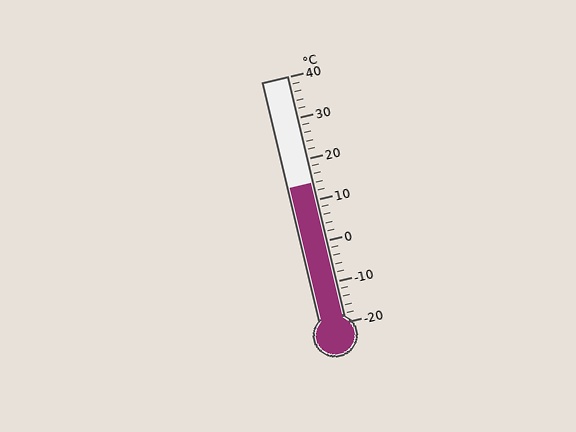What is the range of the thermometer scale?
The thermometer scale ranges from -20°C to 40°C.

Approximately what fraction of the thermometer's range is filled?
The thermometer is filled to approximately 55% of its range.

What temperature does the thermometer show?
The thermometer shows approximately 14°C.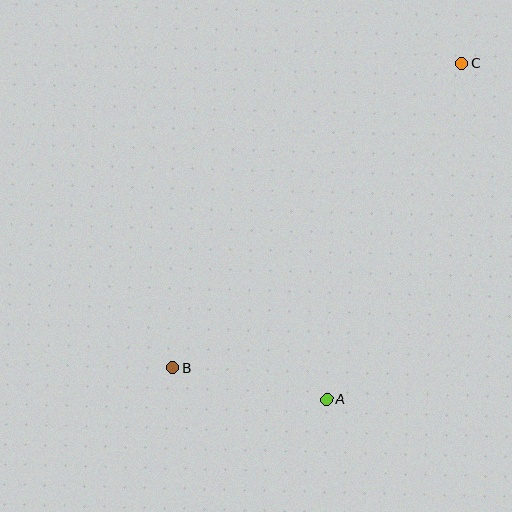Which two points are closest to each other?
Points A and B are closest to each other.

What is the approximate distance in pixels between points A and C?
The distance between A and C is approximately 362 pixels.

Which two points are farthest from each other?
Points B and C are farthest from each other.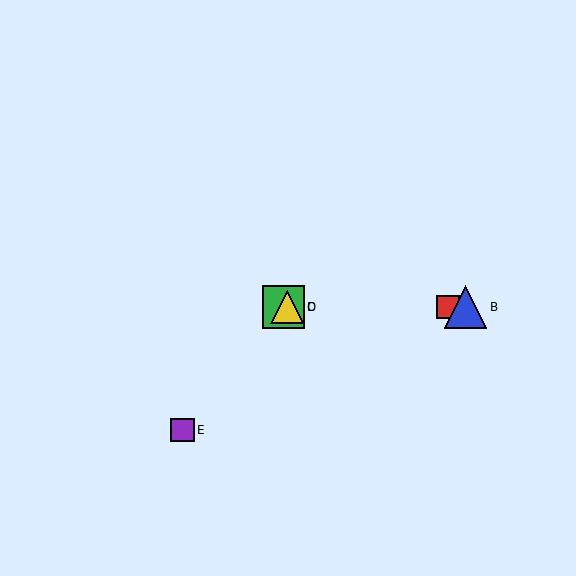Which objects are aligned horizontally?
Objects A, B, C, D are aligned horizontally.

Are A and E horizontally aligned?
No, A is at y≈307 and E is at y≈430.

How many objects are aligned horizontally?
4 objects (A, B, C, D) are aligned horizontally.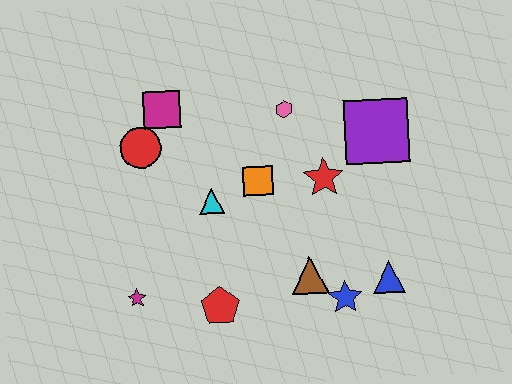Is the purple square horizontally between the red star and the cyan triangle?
No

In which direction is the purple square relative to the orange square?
The purple square is to the right of the orange square.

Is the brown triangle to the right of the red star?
No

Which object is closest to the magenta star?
The red pentagon is closest to the magenta star.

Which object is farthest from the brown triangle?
The magenta square is farthest from the brown triangle.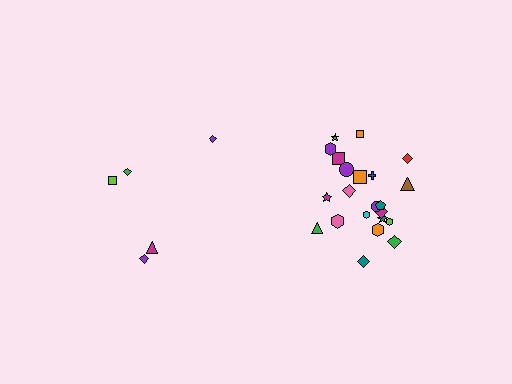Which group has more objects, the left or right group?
The right group.